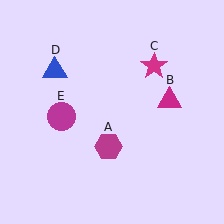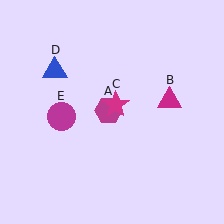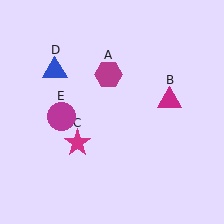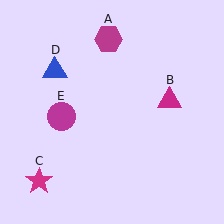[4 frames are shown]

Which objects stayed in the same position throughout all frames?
Magenta triangle (object B) and blue triangle (object D) and magenta circle (object E) remained stationary.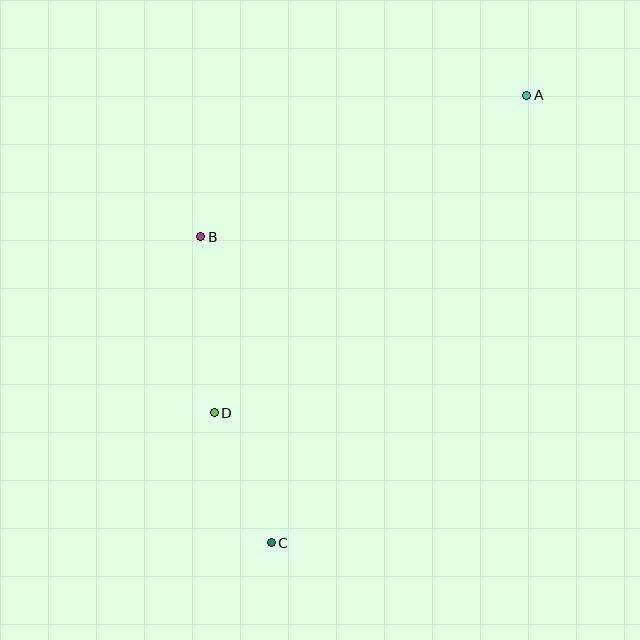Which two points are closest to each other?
Points C and D are closest to each other.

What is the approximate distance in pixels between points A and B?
The distance between A and B is approximately 355 pixels.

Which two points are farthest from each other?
Points A and C are farthest from each other.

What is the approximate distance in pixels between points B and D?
The distance between B and D is approximately 176 pixels.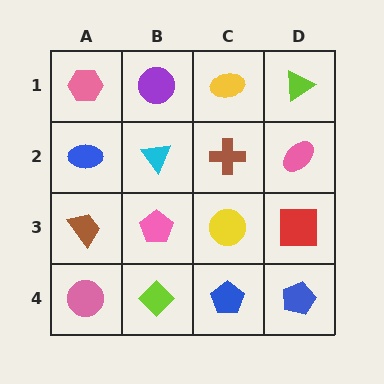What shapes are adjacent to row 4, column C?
A yellow circle (row 3, column C), a lime diamond (row 4, column B), a blue pentagon (row 4, column D).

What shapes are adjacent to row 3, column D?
A pink ellipse (row 2, column D), a blue pentagon (row 4, column D), a yellow circle (row 3, column C).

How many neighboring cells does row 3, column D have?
3.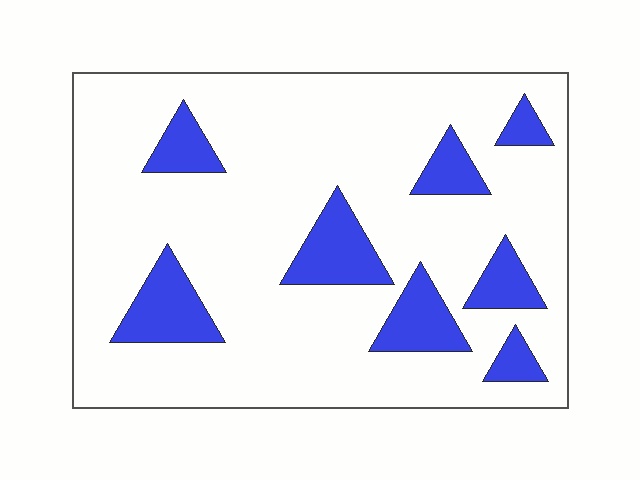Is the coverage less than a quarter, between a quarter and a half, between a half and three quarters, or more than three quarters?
Less than a quarter.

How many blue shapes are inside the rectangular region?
8.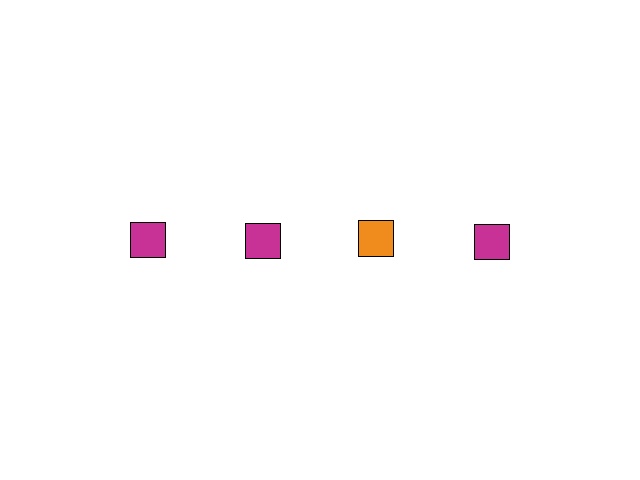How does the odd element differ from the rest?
It has a different color: orange instead of magenta.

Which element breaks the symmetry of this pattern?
The orange square in the top row, center column breaks the symmetry. All other shapes are magenta squares.